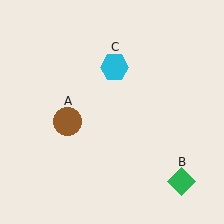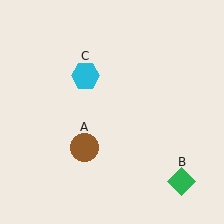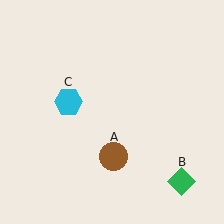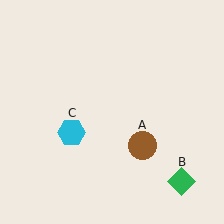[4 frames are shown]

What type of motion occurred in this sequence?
The brown circle (object A), cyan hexagon (object C) rotated counterclockwise around the center of the scene.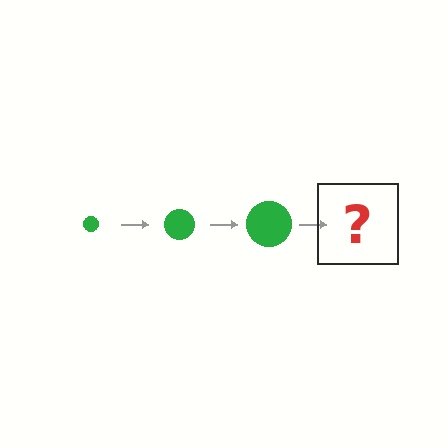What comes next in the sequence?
The next element should be a green circle, larger than the previous one.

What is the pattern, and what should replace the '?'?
The pattern is that the circle gets progressively larger each step. The '?' should be a green circle, larger than the previous one.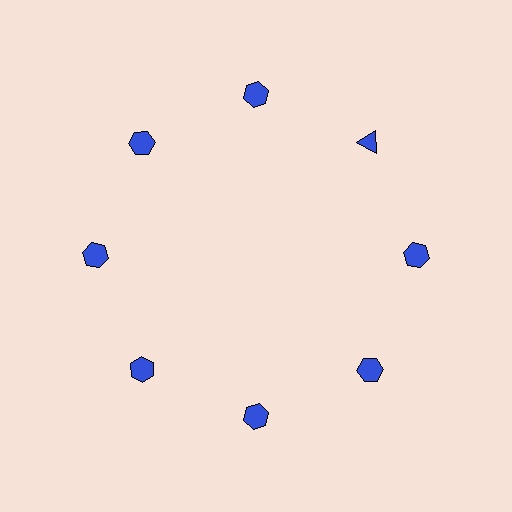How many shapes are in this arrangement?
There are 8 shapes arranged in a ring pattern.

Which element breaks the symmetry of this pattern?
The blue triangle at roughly the 2 o'clock position breaks the symmetry. All other shapes are blue hexagons.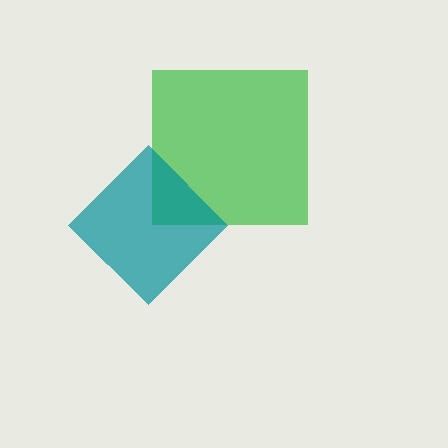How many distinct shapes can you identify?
There are 2 distinct shapes: a green square, a teal diamond.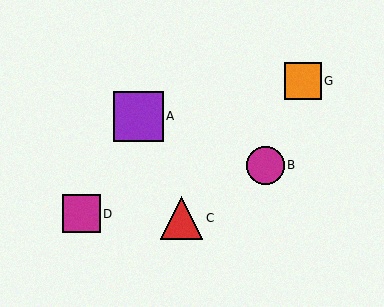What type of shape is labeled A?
Shape A is a purple square.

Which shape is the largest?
The purple square (labeled A) is the largest.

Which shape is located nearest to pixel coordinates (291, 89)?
The orange square (labeled G) at (303, 81) is nearest to that location.